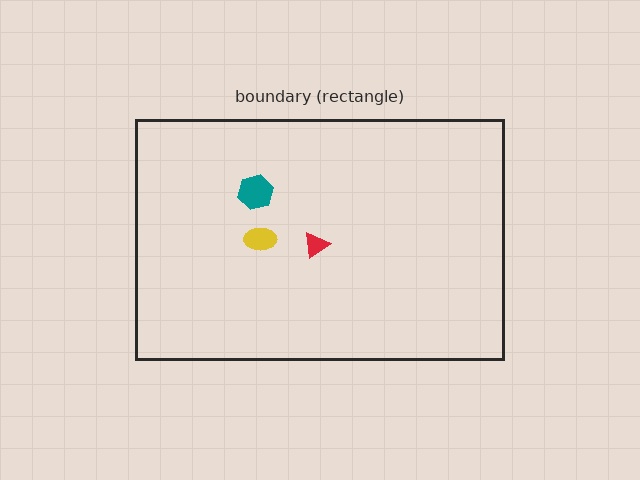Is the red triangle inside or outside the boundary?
Inside.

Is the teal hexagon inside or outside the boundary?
Inside.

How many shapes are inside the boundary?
3 inside, 0 outside.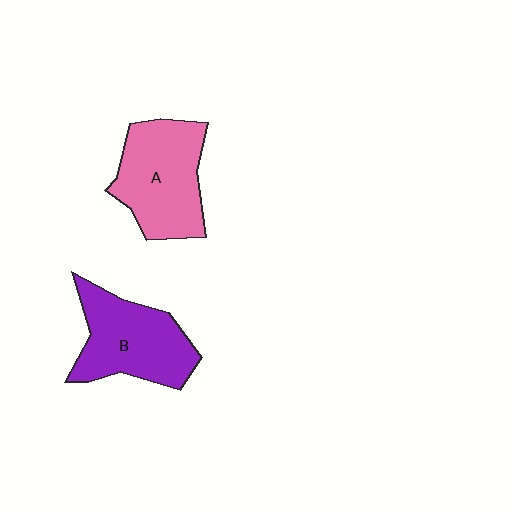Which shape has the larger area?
Shape A (pink).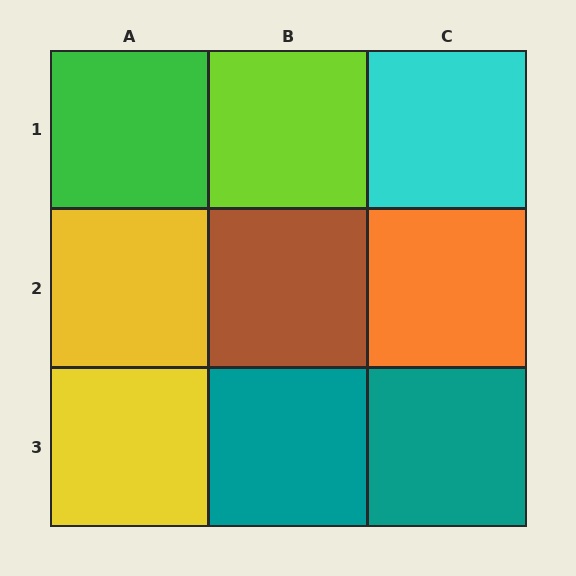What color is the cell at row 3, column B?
Teal.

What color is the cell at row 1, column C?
Cyan.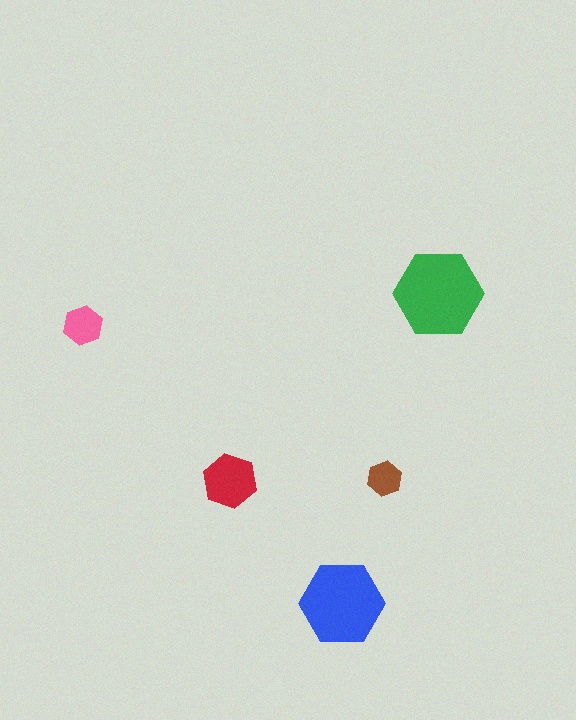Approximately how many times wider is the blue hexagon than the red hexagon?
About 1.5 times wider.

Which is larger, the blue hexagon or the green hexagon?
The green one.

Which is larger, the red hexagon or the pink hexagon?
The red one.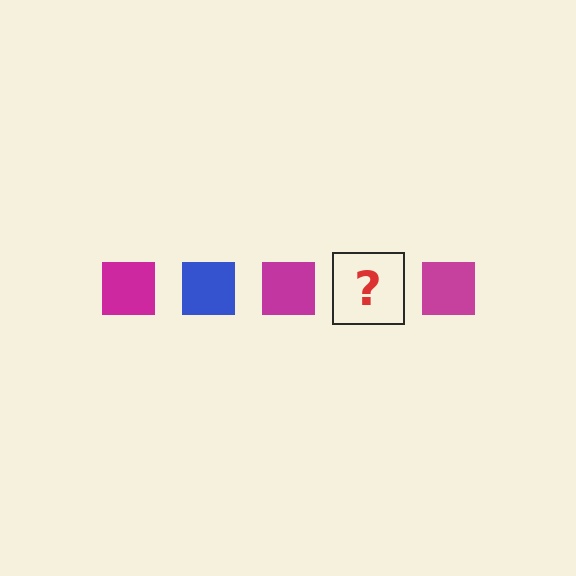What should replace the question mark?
The question mark should be replaced with a blue square.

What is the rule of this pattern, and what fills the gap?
The rule is that the pattern cycles through magenta, blue squares. The gap should be filled with a blue square.